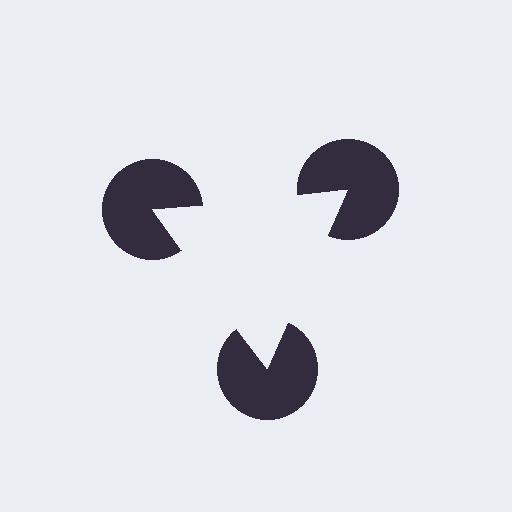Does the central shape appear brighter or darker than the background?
It typically appears slightly brighter than the background, even though no actual brightness change is drawn.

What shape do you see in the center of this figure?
An illusory triangle — its edges are inferred from the aligned wedge cuts in the pac-man discs, not physically drawn.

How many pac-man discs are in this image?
There are 3 — one at each vertex of the illusory triangle.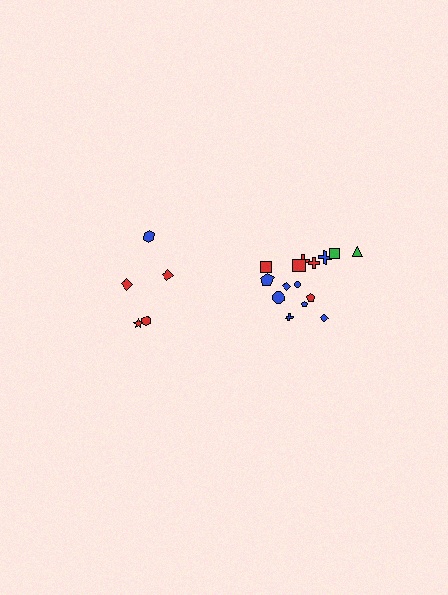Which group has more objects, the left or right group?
The right group.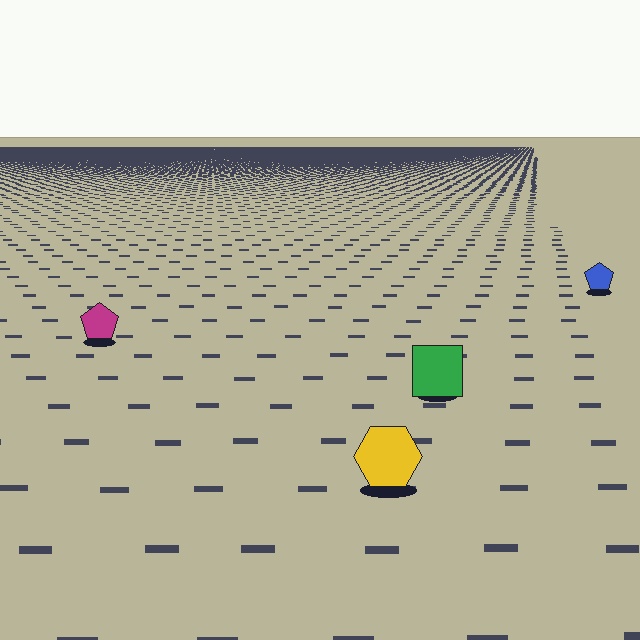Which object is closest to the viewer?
The yellow hexagon is closest. The texture marks near it are larger and more spread out.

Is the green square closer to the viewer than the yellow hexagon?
No. The yellow hexagon is closer — you can tell from the texture gradient: the ground texture is coarser near it.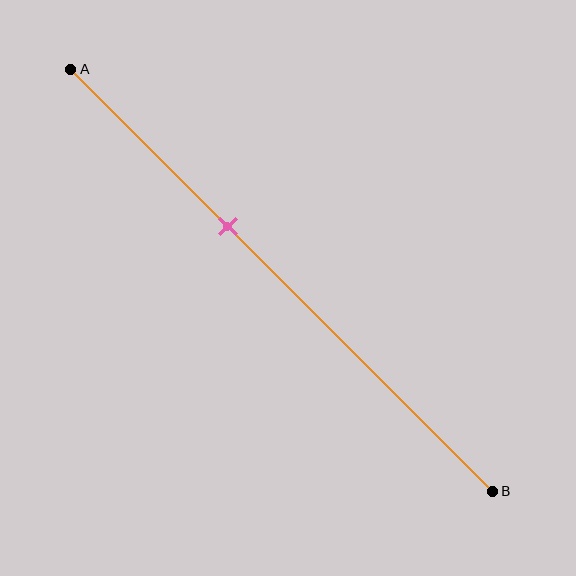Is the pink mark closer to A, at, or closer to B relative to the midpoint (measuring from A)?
The pink mark is closer to point A than the midpoint of segment AB.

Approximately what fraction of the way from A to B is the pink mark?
The pink mark is approximately 35% of the way from A to B.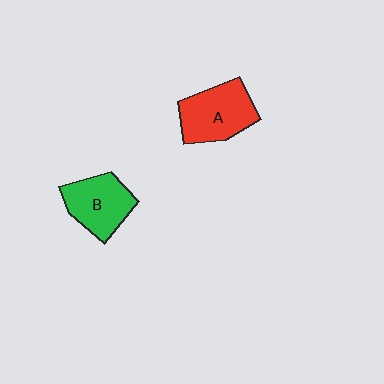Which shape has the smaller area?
Shape B (green).